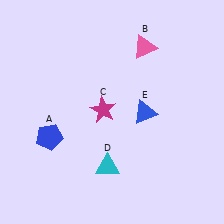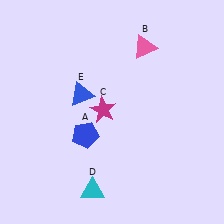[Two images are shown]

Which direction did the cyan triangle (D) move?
The cyan triangle (D) moved down.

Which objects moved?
The objects that moved are: the blue pentagon (A), the cyan triangle (D), the blue triangle (E).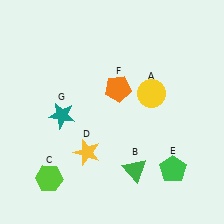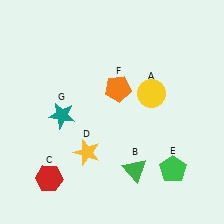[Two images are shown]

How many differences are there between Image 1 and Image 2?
There is 1 difference between the two images.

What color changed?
The hexagon (C) changed from lime in Image 1 to red in Image 2.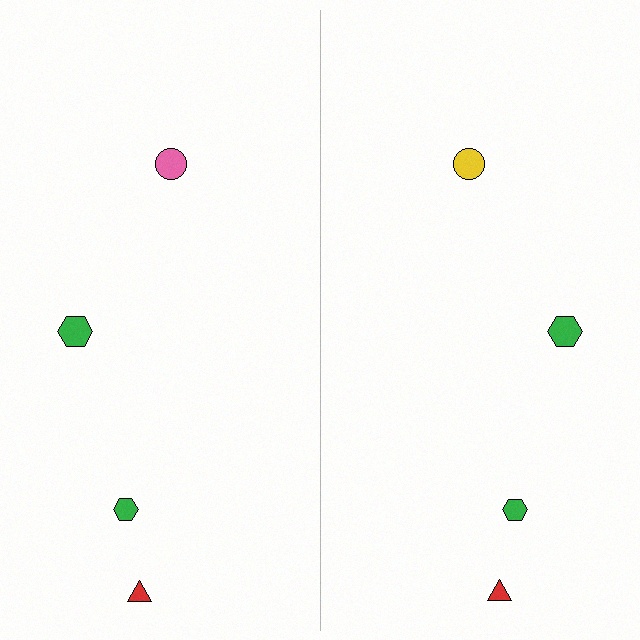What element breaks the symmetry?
The yellow circle on the right side breaks the symmetry — its mirror counterpart is pink.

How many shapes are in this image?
There are 8 shapes in this image.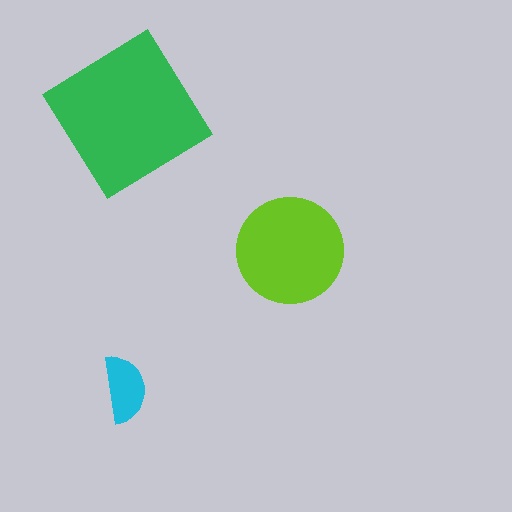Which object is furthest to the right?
The lime circle is rightmost.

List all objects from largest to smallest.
The green diamond, the lime circle, the cyan semicircle.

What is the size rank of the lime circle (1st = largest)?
2nd.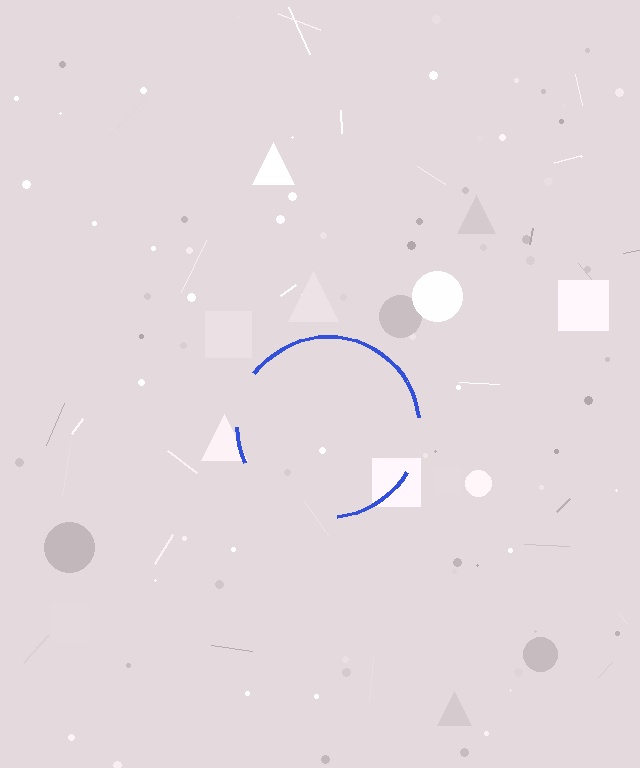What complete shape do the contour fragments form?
The contour fragments form a circle.